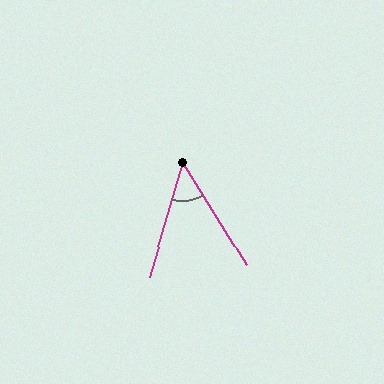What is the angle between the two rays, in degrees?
Approximately 49 degrees.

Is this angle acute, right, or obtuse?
It is acute.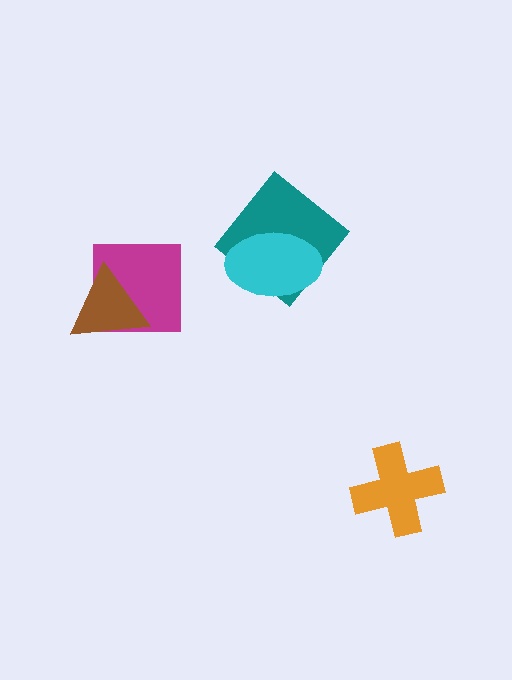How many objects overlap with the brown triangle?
1 object overlaps with the brown triangle.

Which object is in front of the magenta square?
The brown triangle is in front of the magenta square.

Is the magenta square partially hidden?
Yes, it is partially covered by another shape.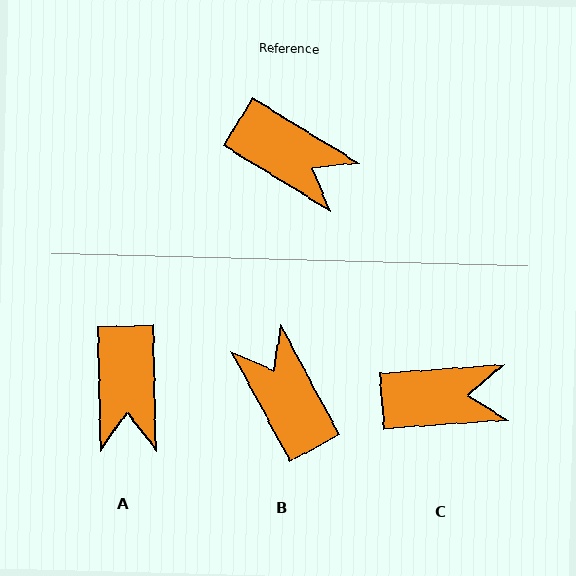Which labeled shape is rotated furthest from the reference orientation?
B, about 150 degrees away.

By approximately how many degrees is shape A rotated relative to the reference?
Approximately 57 degrees clockwise.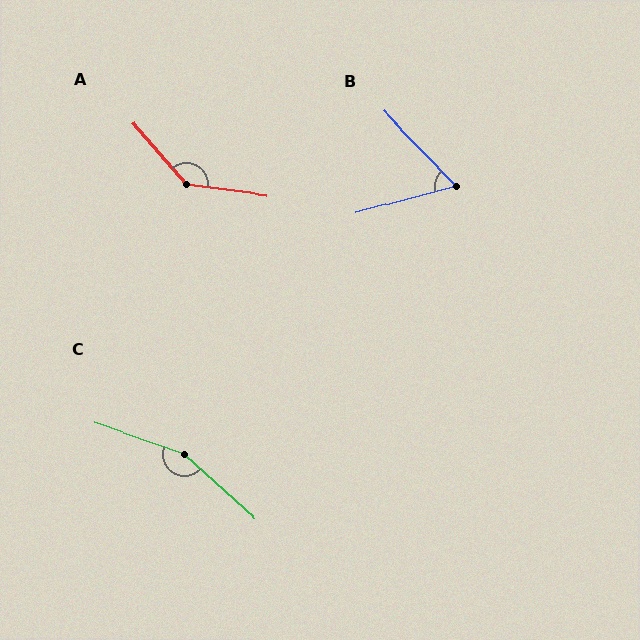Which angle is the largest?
C, at approximately 157 degrees.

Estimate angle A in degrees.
Approximately 139 degrees.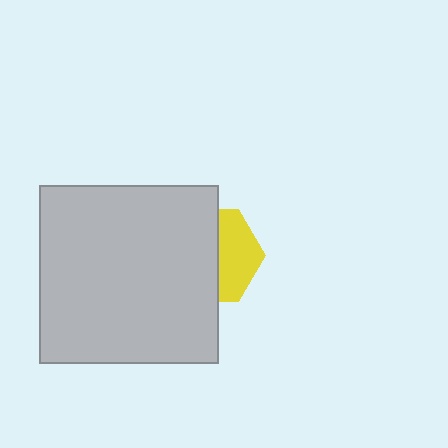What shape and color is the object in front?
The object in front is a light gray square.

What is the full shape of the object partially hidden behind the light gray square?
The partially hidden object is a yellow hexagon.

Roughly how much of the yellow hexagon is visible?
A small part of it is visible (roughly 41%).